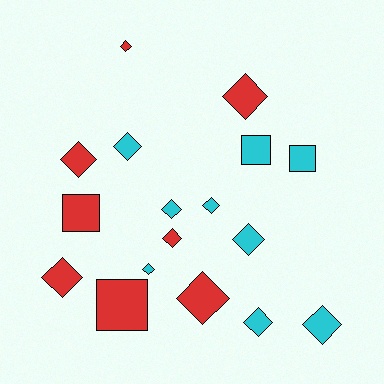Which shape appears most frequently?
Diamond, with 13 objects.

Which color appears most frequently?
Cyan, with 9 objects.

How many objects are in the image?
There are 17 objects.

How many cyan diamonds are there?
There are 7 cyan diamonds.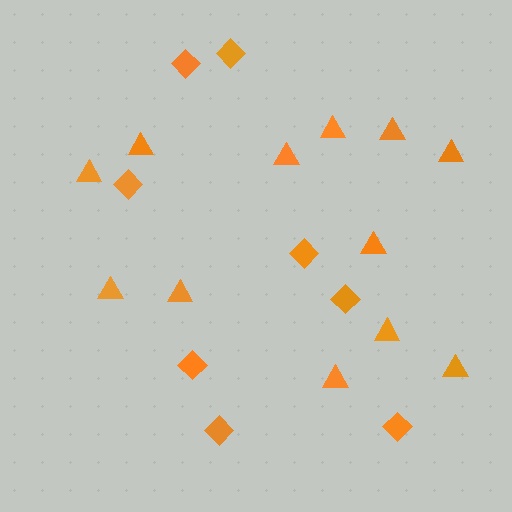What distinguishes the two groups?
There are 2 groups: one group of triangles (12) and one group of diamonds (8).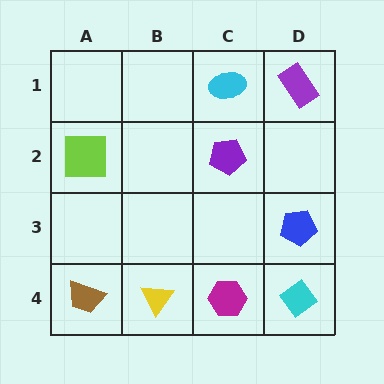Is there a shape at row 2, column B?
No, that cell is empty.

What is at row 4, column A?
A brown trapezoid.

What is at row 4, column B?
A yellow triangle.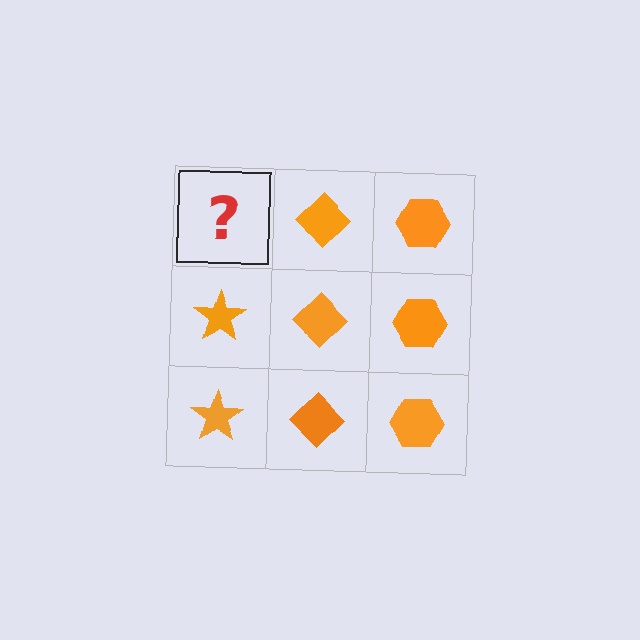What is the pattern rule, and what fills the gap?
The rule is that each column has a consistent shape. The gap should be filled with an orange star.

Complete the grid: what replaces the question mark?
The question mark should be replaced with an orange star.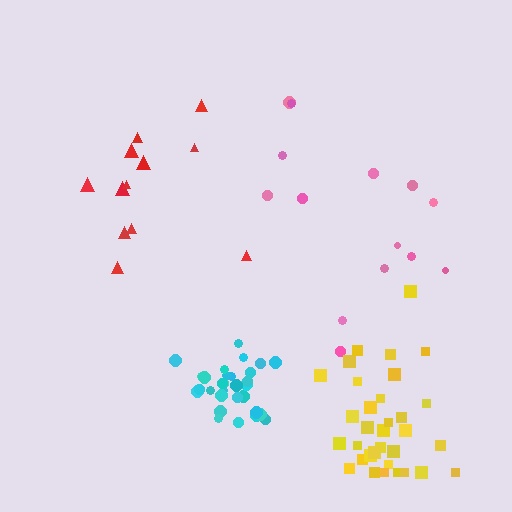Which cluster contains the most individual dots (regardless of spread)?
Yellow (33).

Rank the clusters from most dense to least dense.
cyan, yellow, red, pink.